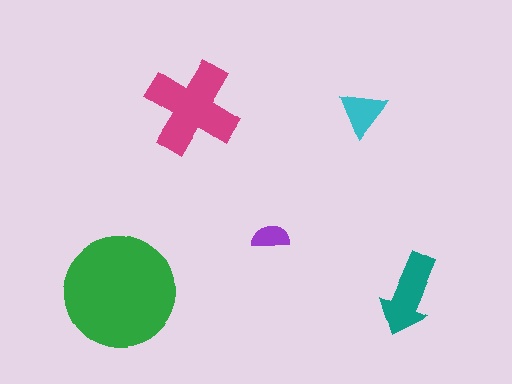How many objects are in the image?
There are 5 objects in the image.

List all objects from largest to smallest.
The green circle, the magenta cross, the teal arrow, the cyan triangle, the purple semicircle.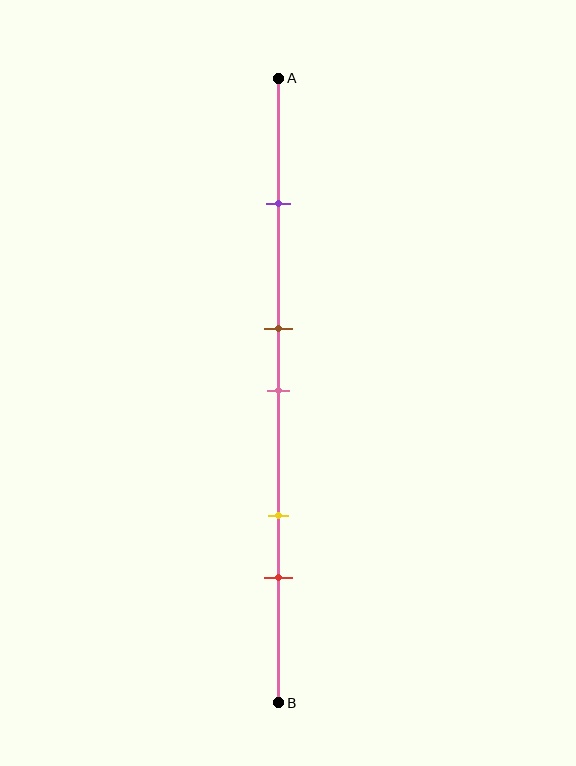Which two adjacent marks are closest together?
The brown and pink marks are the closest adjacent pair.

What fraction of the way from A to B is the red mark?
The red mark is approximately 80% (0.8) of the way from A to B.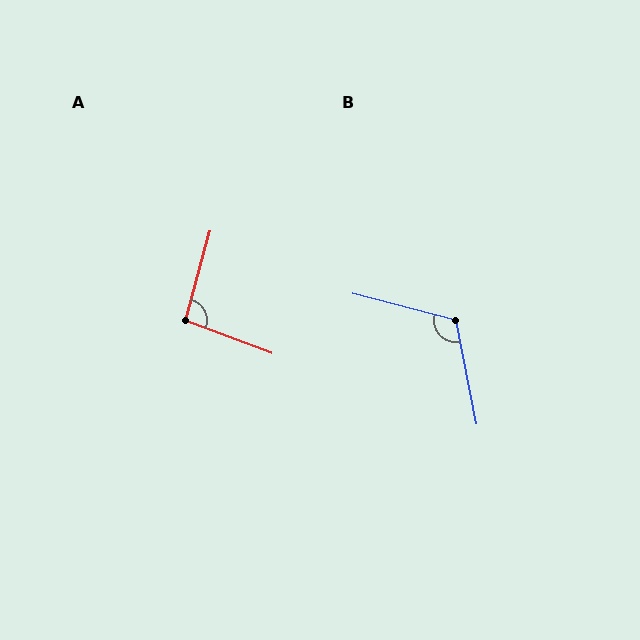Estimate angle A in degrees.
Approximately 95 degrees.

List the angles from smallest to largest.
A (95°), B (116°).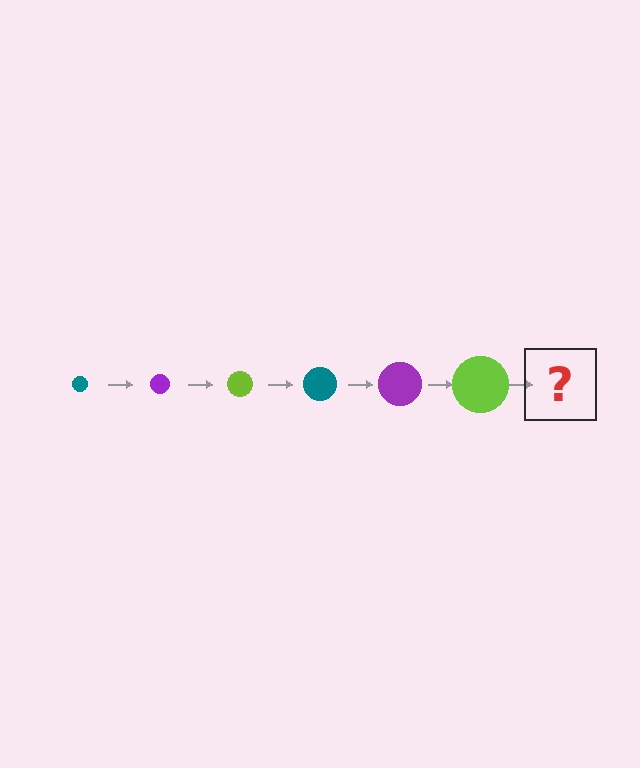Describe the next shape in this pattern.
It should be a teal circle, larger than the previous one.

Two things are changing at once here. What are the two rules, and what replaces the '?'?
The two rules are that the circle grows larger each step and the color cycles through teal, purple, and lime. The '?' should be a teal circle, larger than the previous one.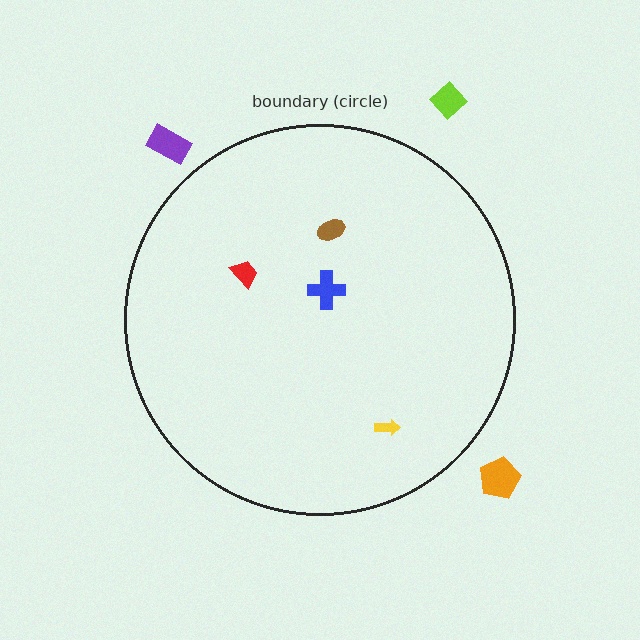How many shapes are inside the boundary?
4 inside, 3 outside.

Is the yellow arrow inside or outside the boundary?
Inside.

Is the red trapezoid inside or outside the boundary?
Inside.